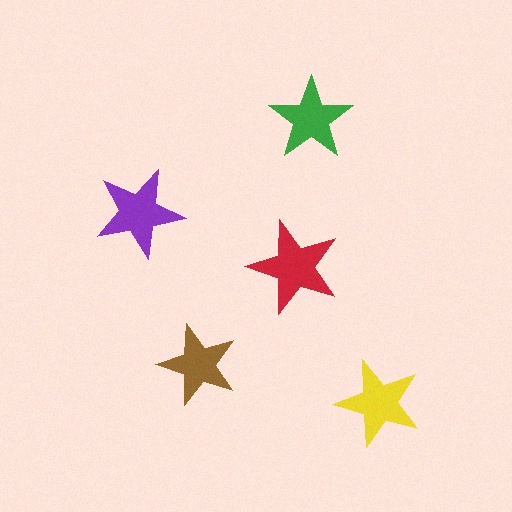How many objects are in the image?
There are 5 objects in the image.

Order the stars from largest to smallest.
the red one, the purple one, the yellow one, the green one, the brown one.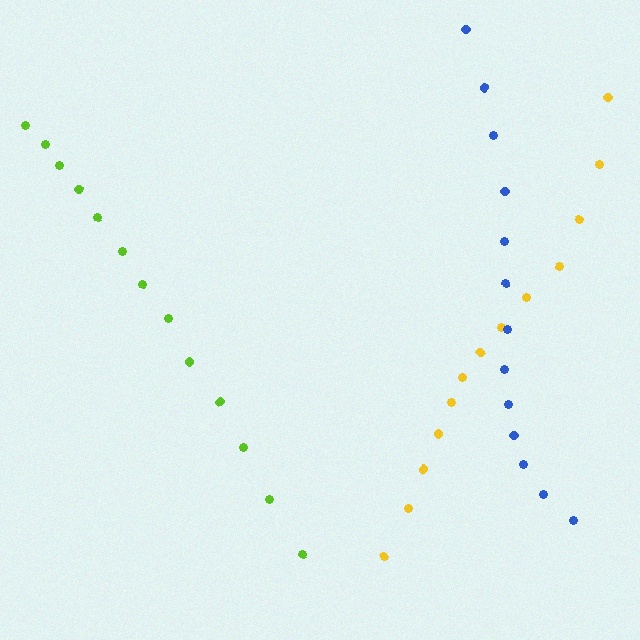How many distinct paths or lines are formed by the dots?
There are 3 distinct paths.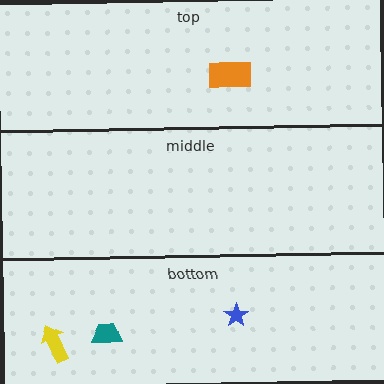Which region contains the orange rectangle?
The top region.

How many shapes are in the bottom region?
3.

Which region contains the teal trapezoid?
The bottom region.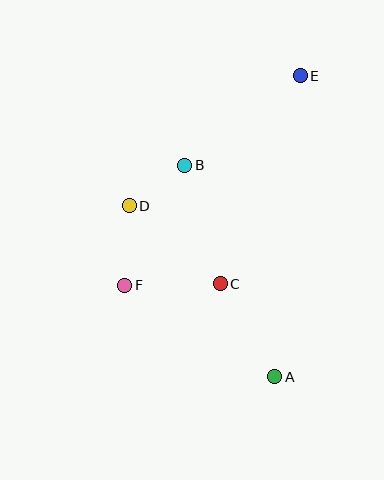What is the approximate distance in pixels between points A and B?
The distance between A and B is approximately 230 pixels.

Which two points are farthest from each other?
Points A and E are farthest from each other.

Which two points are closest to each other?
Points B and D are closest to each other.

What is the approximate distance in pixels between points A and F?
The distance between A and F is approximately 175 pixels.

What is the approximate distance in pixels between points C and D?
The distance between C and D is approximately 120 pixels.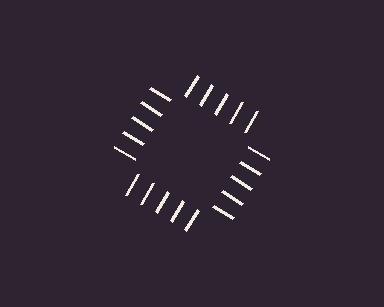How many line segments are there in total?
20 — 5 along each of the 4 edges.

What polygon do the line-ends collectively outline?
An illusory square — the line segments terminate on its edges but no continuous stroke is drawn.